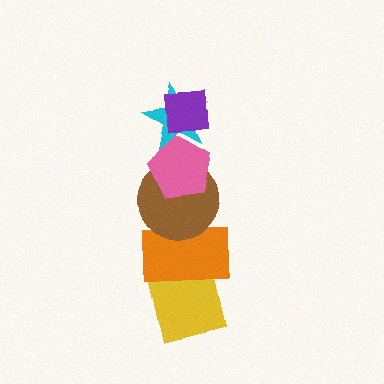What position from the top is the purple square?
The purple square is 1st from the top.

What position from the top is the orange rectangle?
The orange rectangle is 5th from the top.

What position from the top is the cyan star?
The cyan star is 2nd from the top.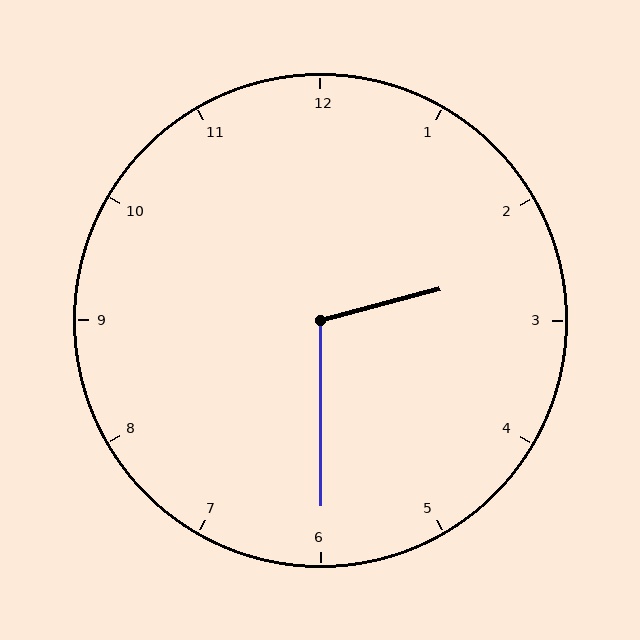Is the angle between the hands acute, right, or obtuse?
It is obtuse.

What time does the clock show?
2:30.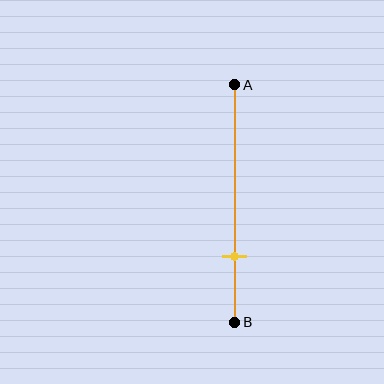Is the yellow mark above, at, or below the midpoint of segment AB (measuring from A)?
The yellow mark is below the midpoint of segment AB.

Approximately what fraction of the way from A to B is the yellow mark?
The yellow mark is approximately 70% of the way from A to B.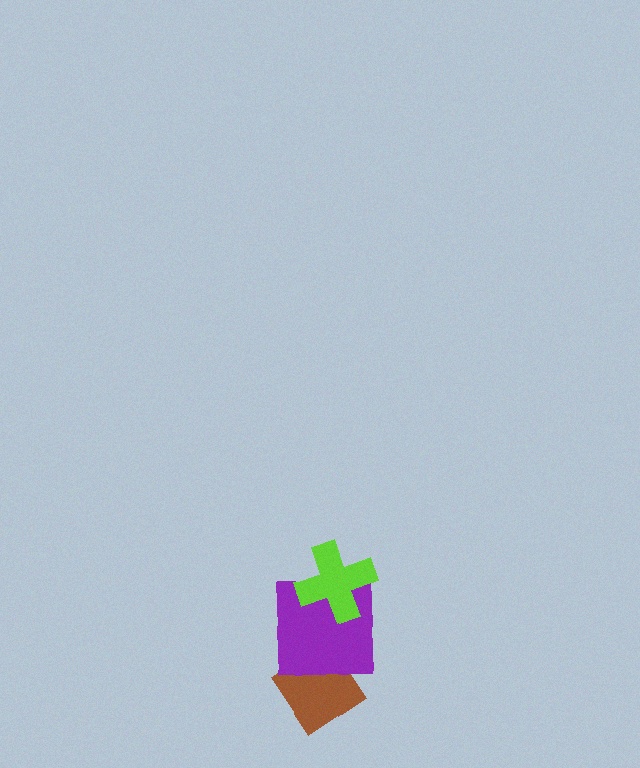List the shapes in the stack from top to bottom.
From top to bottom: the lime cross, the purple square, the brown diamond.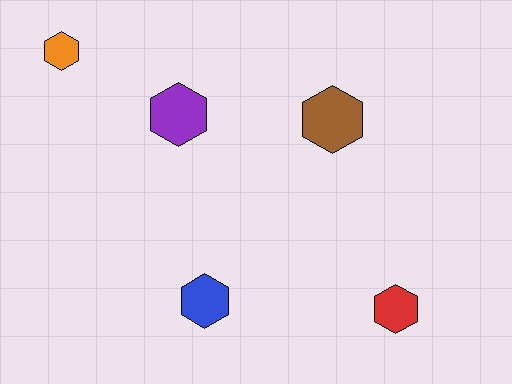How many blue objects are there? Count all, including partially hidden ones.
There is 1 blue object.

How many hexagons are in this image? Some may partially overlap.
There are 5 hexagons.